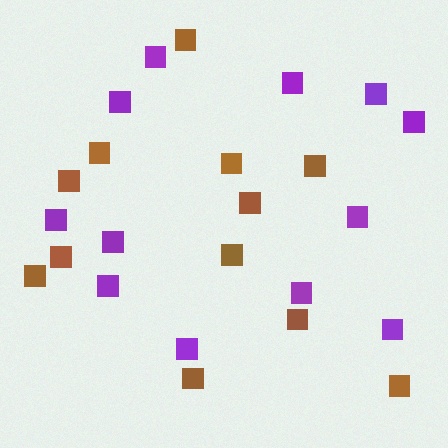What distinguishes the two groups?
There are 2 groups: one group of purple squares (12) and one group of brown squares (12).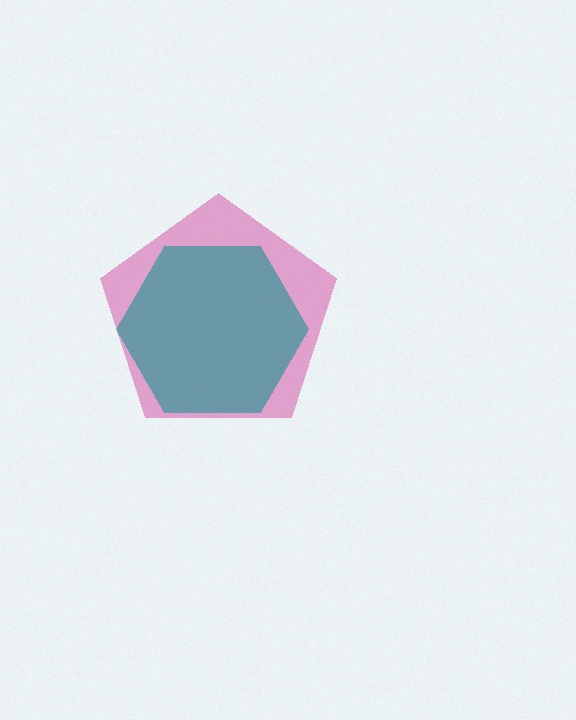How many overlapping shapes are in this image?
There are 2 overlapping shapes in the image.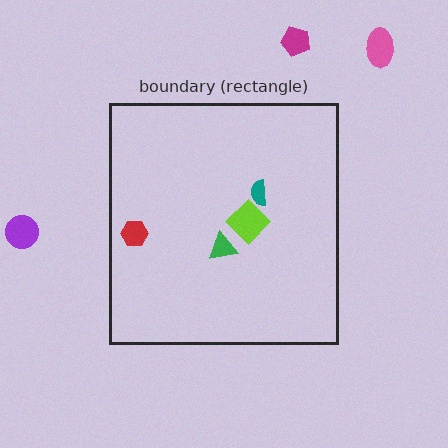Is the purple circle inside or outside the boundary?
Outside.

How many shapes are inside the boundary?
4 inside, 3 outside.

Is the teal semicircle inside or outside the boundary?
Inside.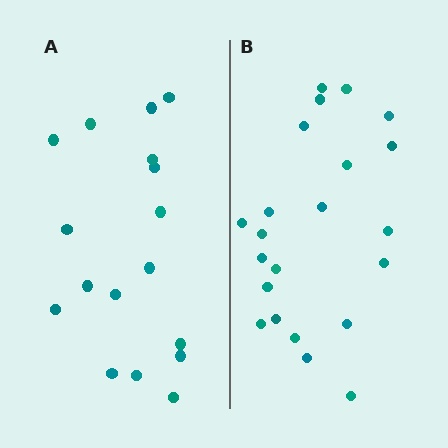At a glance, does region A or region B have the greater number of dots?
Region B (the right region) has more dots.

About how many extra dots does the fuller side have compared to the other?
Region B has about 5 more dots than region A.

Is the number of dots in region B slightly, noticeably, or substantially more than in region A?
Region B has noticeably more, but not dramatically so. The ratio is roughly 1.3 to 1.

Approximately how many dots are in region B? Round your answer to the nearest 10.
About 20 dots. (The exact count is 22, which rounds to 20.)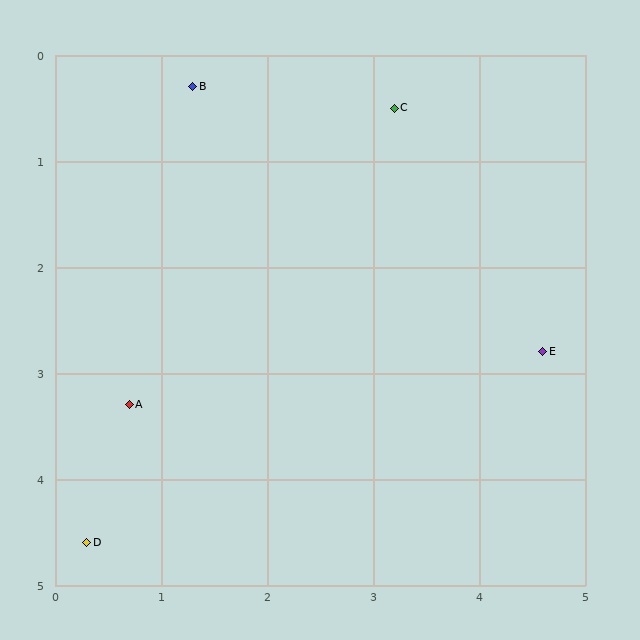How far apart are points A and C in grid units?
Points A and C are about 3.8 grid units apart.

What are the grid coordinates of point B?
Point B is at approximately (1.3, 0.3).